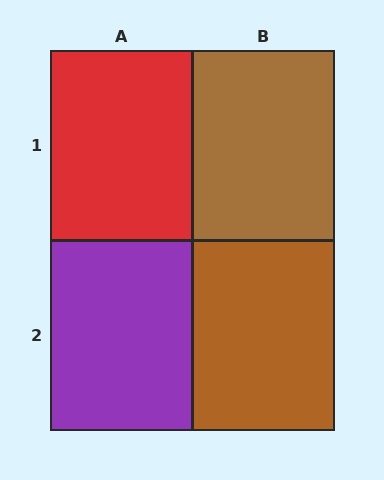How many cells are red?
1 cell is red.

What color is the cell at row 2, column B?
Brown.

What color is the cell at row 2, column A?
Purple.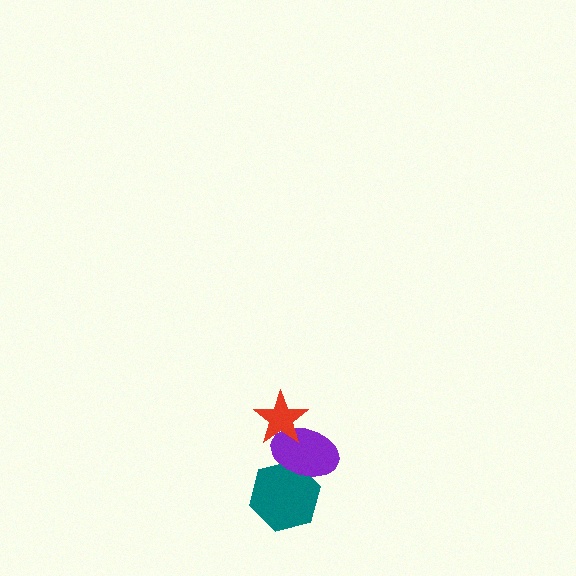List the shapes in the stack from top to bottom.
From top to bottom: the red star, the purple ellipse, the teal hexagon.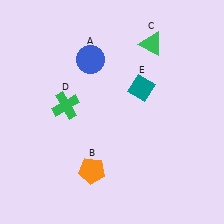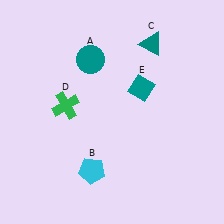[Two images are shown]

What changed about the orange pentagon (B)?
In Image 1, B is orange. In Image 2, it changed to cyan.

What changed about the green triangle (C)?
In Image 1, C is green. In Image 2, it changed to teal.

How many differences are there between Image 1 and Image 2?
There are 3 differences between the two images.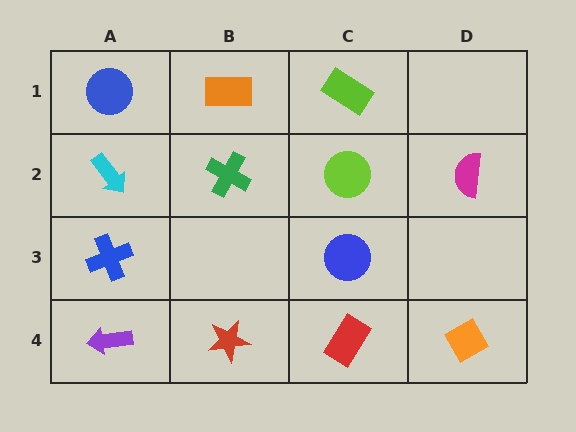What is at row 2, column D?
A magenta semicircle.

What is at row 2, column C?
A lime circle.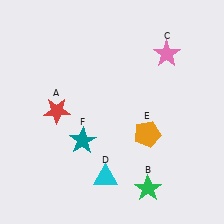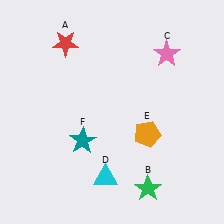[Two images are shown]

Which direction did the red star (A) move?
The red star (A) moved up.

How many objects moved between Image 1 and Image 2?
1 object moved between the two images.